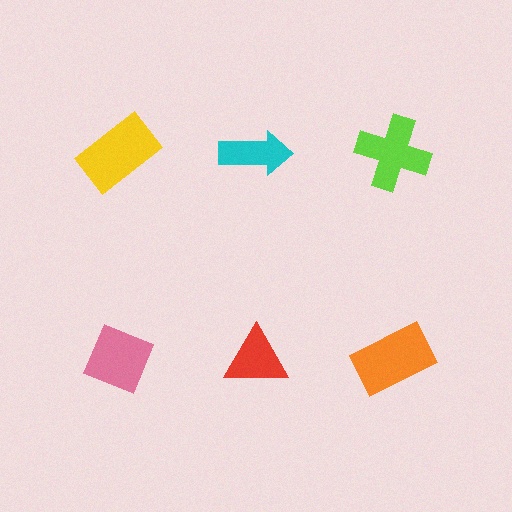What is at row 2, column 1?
A pink diamond.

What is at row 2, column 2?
A red triangle.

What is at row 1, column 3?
A lime cross.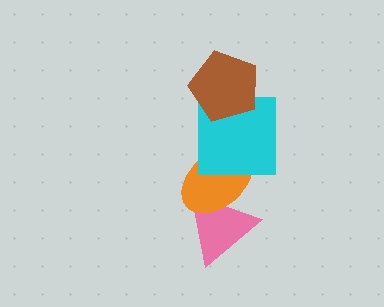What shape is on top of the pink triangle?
The orange ellipse is on top of the pink triangle.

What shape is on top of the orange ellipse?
The cyan square is on top of the orange ellipse.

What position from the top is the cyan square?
The cyan square is 2nd from the top.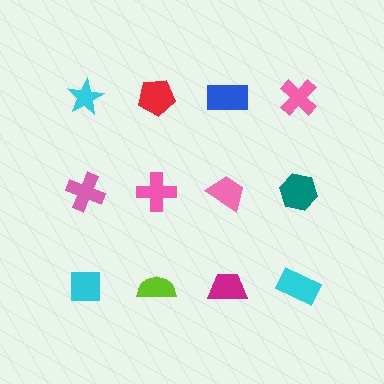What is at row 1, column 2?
A red pentagon.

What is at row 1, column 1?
A cyan star.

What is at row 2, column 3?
A pink trapezoid.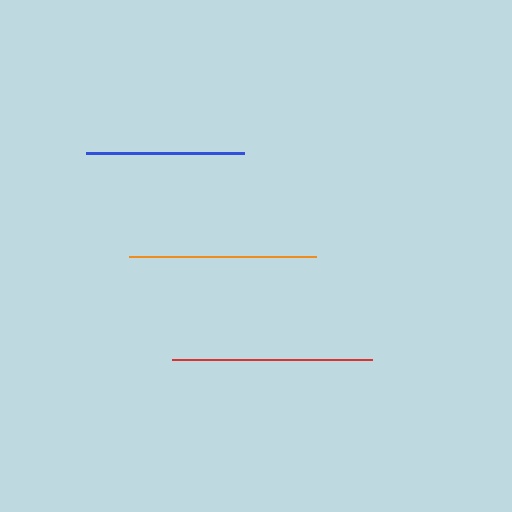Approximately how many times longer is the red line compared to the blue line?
The red line is approximately 1.3 times the length of the blue line.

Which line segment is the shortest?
The blue line is the shortest at approximately 157 pixels.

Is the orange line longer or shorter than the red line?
The red line is longer than the orange line.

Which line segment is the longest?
The red line is the longest at approximately 200 pixels.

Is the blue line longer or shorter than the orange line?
The orange line is longer than the blue line.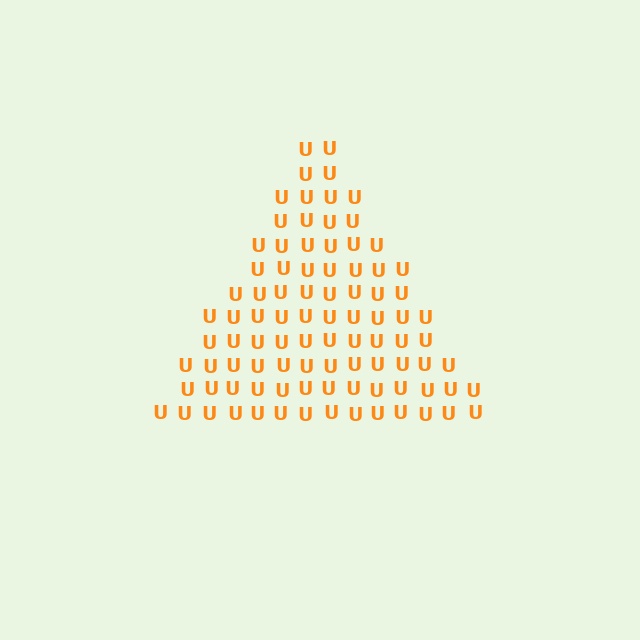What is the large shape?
The large shape is a triangle.